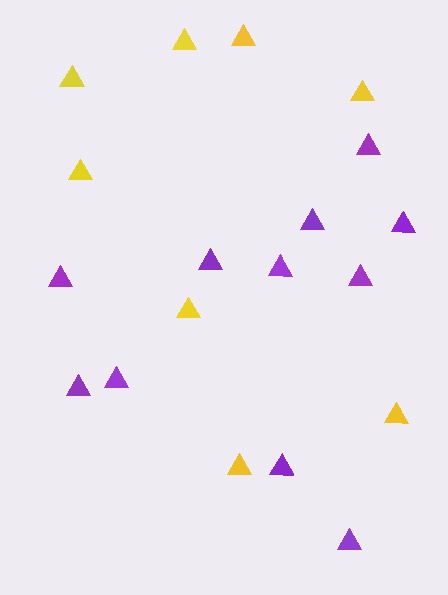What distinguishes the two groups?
There are 2 groups: one group of purple triangles (11) and one group of yellow triangles (8).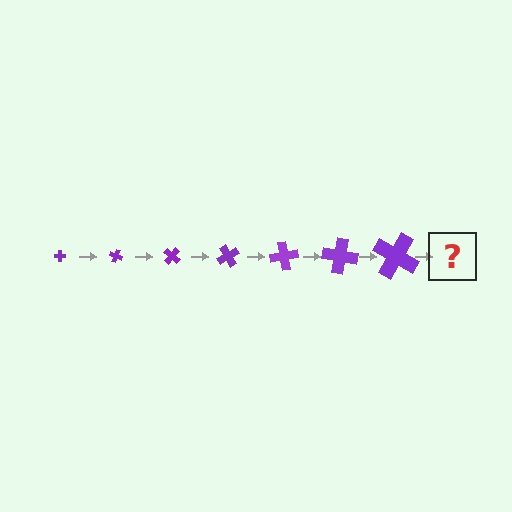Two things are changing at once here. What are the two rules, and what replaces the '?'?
The two rules are that the cross grows larger each step and it rotates 20 degrees each step. The '?' should be a cross, larger than the previous one and rotated 140 degrees from the start.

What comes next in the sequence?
The next element should be a cross, larger than the previous one and rotated 140 degrees from the start.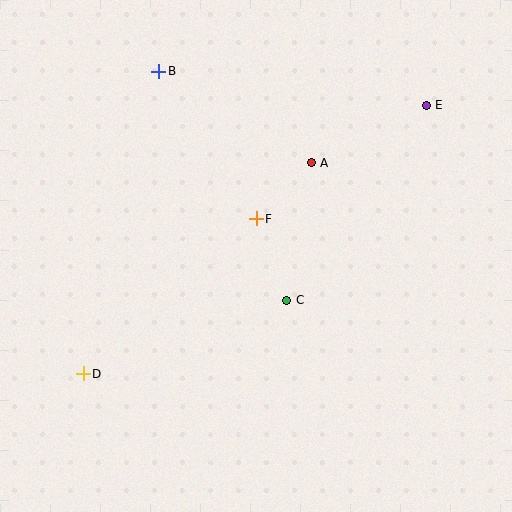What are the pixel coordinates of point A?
Point A is at (311, 163).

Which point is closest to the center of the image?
Point F at (256, 219) is closest to the center.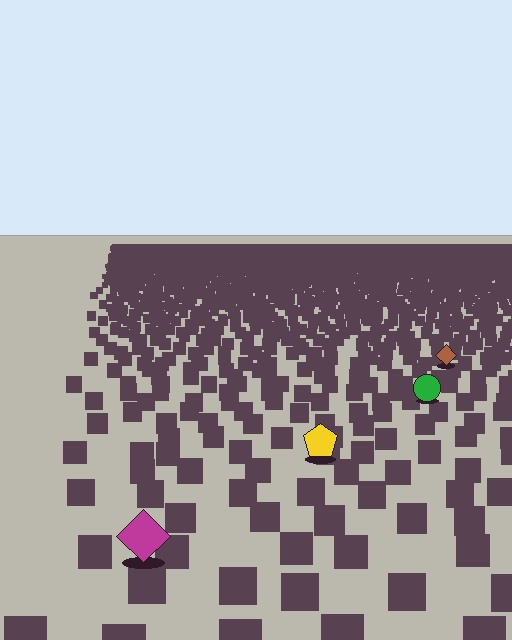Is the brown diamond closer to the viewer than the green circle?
No. The green circle is closer — you can tell from the texture gradient: the ground texture is coarser near it.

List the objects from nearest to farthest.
From nearest to farthest: the magenta diamond, the yellow pentagon, the green circle, the brown diamond.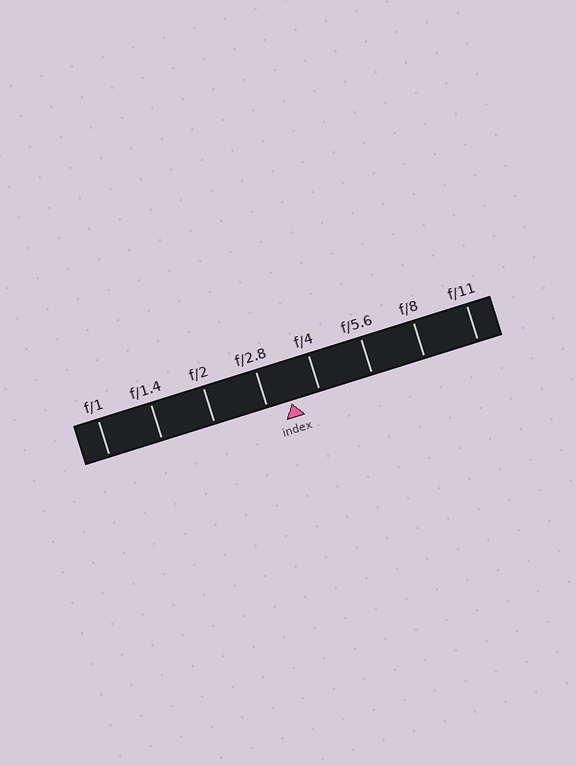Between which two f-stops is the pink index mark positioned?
The index mark is between f/2.8 and f/4.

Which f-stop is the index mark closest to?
The index mark is closest to f/2.8.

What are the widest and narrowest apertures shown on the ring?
The widest aperture shown is f/1 and the narrowest is f/11.